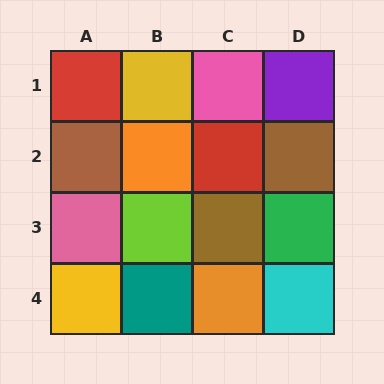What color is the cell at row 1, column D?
Purple.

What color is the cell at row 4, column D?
Cyan.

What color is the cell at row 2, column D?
Brown.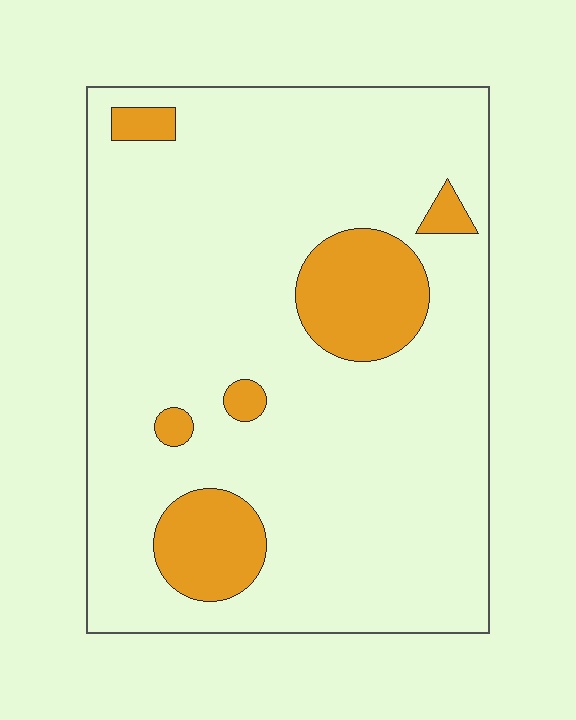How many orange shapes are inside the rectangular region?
6.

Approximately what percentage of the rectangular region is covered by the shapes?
Approximately 15%.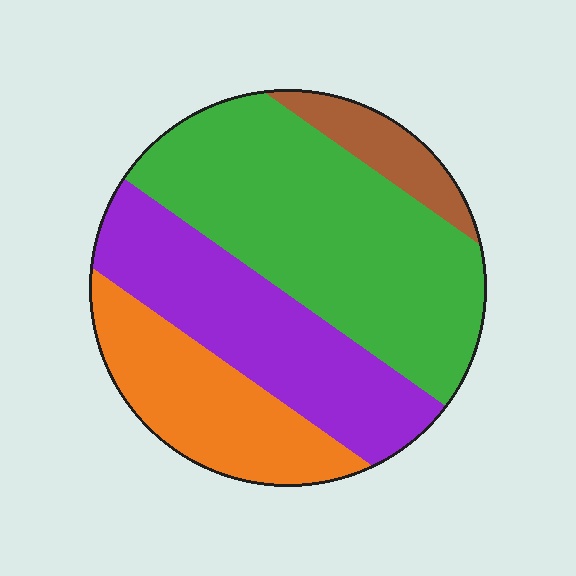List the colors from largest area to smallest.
From largest to smallest: green, purple, orange, brown.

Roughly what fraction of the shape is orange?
Orange takes up about one fifth (1/5) of the shape.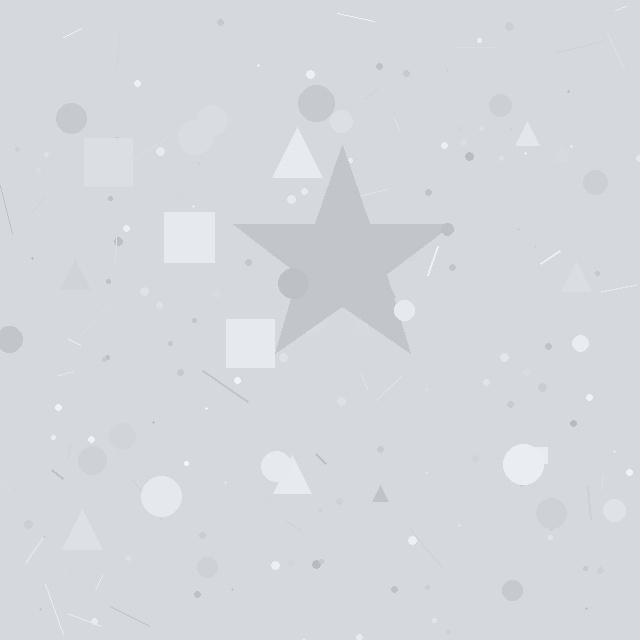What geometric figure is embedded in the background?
A star is embedded in the background.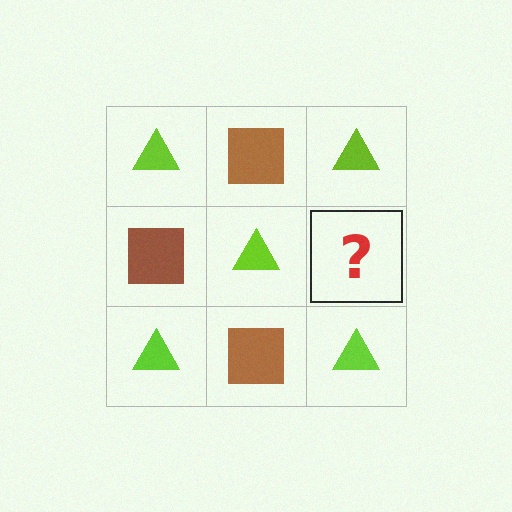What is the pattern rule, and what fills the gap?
The rule is that it alternates lime triangle and brown square in a checkerboard pattern. The gap should be filled with a brown square.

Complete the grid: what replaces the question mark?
The question mark should be replaced with a brown square.